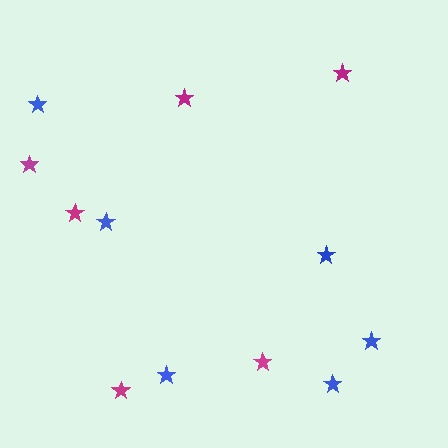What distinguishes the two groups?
There are 2 groups: one group of magenta stars (6) and one group of blue stars (6).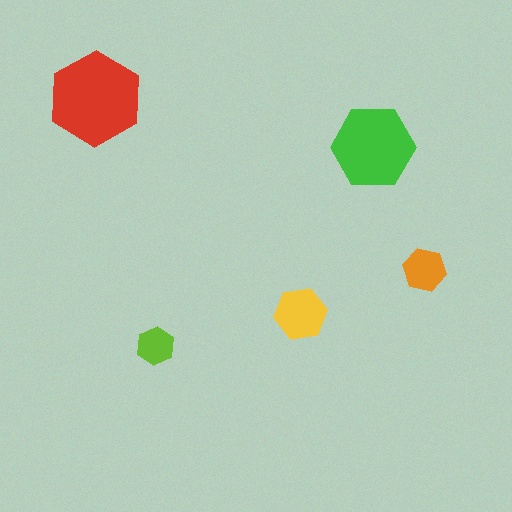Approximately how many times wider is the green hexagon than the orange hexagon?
About 2 times wider.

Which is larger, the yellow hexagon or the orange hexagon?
The yellow one.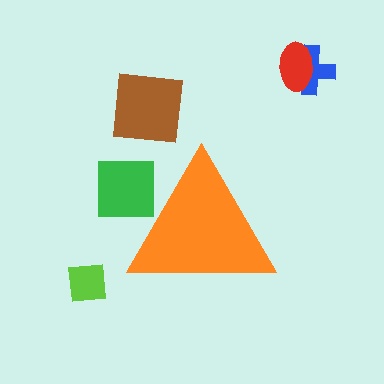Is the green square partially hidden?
Yes, the green square is partially hidden behind the orange triangle.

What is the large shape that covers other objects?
An orange triangle.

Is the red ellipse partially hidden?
No, the red ellipse is fully visible.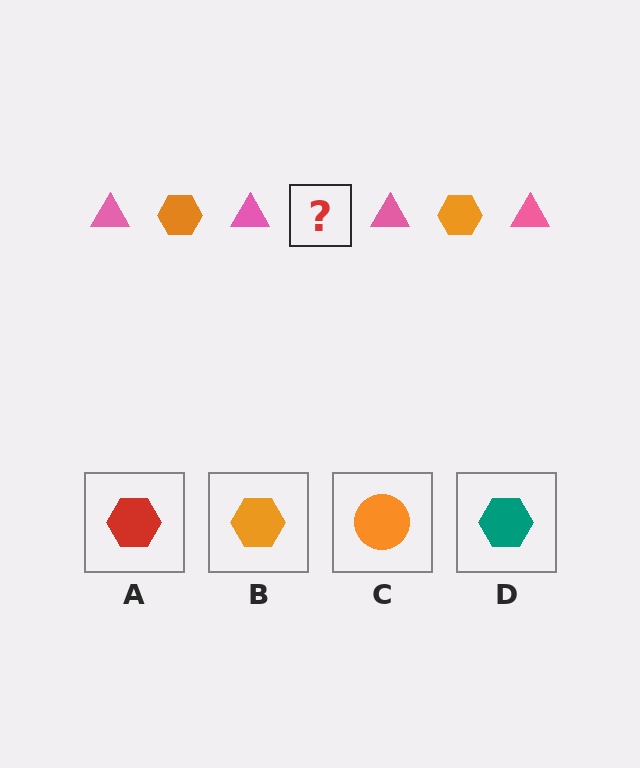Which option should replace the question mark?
Option B.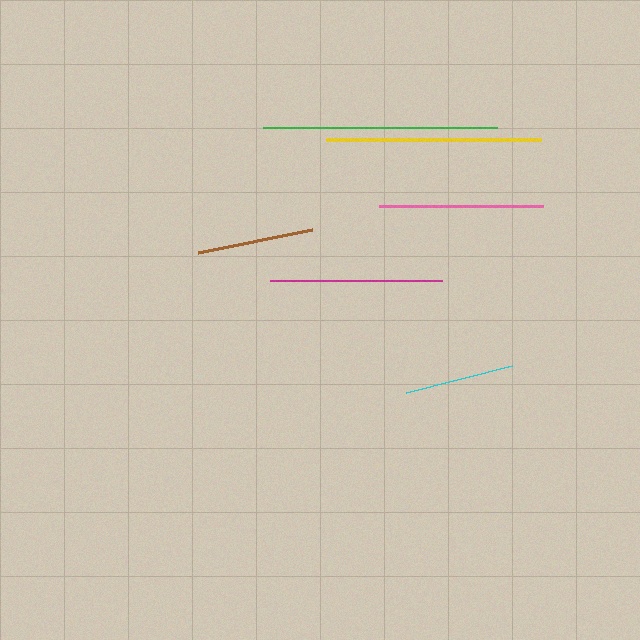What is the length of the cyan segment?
The cyan segment is approximately 109 pixels long.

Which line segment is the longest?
The green line is the longest at approximately 234 pixels.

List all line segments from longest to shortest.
From longest to shortest: green, yellow, magenta, pink, brown, cyan.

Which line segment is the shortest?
The cyan line is the shortest at approximately 109 pixels.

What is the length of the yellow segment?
The yellow segment is approximately 215 pixels long.